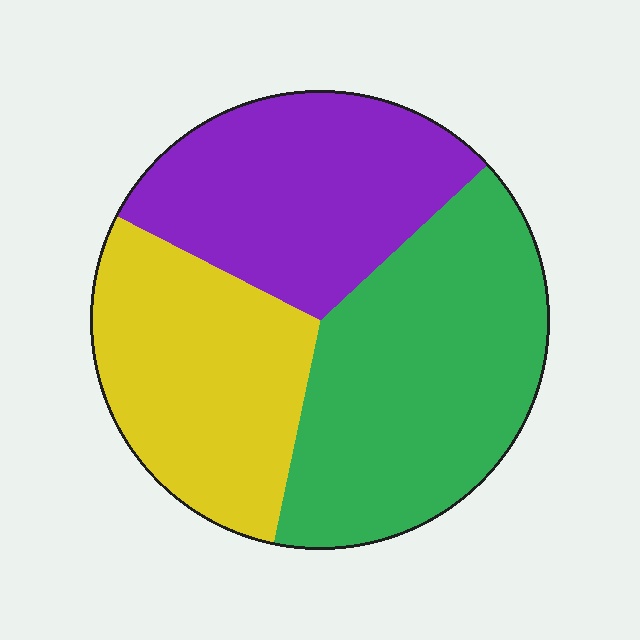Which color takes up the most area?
Green, at roughly 40%.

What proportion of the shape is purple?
Purple takes up about one third (1/3) of the shape.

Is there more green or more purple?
Green.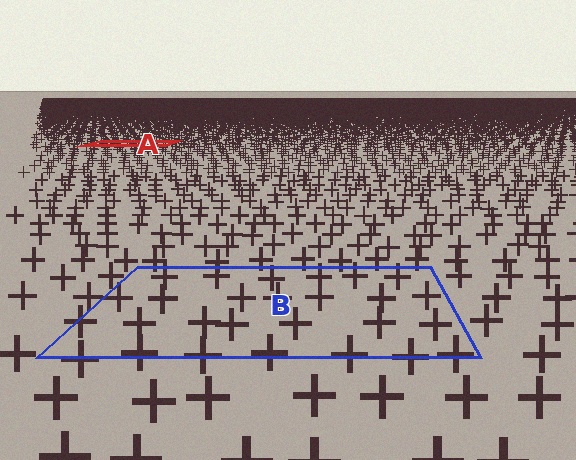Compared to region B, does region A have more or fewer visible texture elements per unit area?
Region A has more texture elements per unit area — they are packed more densely because it is farther away.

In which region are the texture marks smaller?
The texture marks are smaller in region A, because it is farther away.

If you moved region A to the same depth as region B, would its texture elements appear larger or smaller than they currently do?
They would appear larger. At a closer depth, the same texture elements are projected at a bigger on-screen size.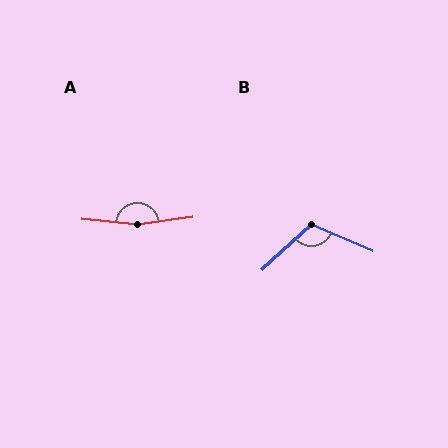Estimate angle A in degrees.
Approximately 166 degrees.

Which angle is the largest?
A, at approximately 166 degrees.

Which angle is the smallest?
B, at approximately 113 degrees.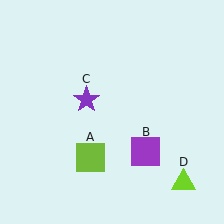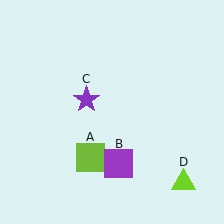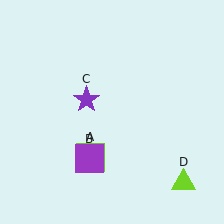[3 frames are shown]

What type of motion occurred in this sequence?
The purple square (object B) rotated clockwise around the center of the scene.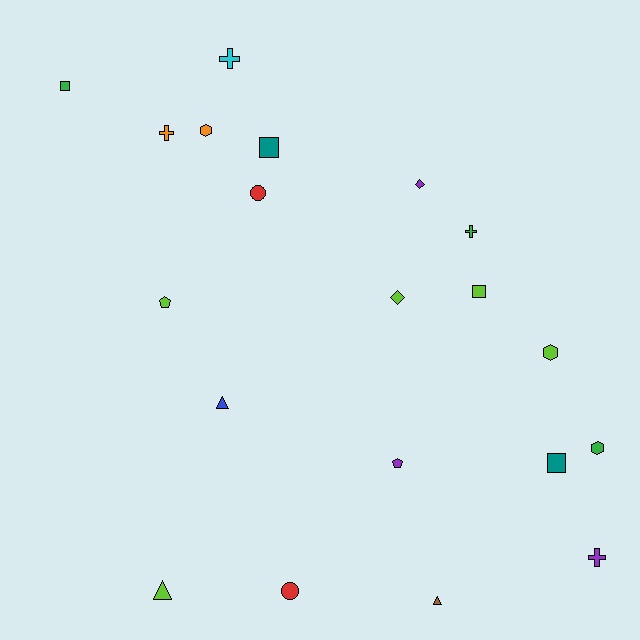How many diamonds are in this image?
There are 2 diamonds.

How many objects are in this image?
There are 20 objects.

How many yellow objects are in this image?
There are no yellow objects.